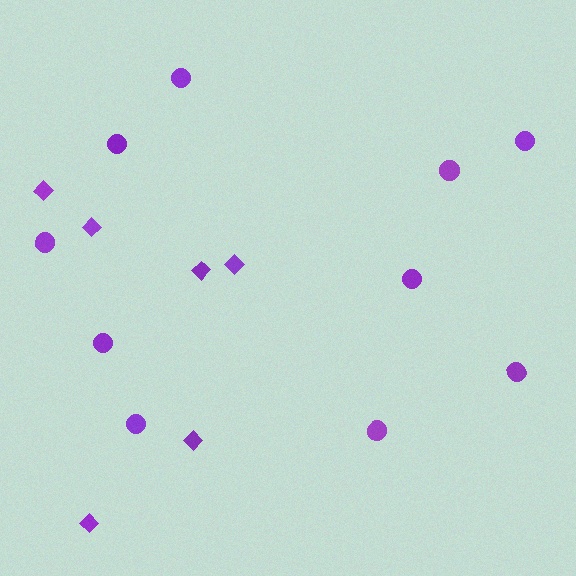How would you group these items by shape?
There are 2 groups: one group of circles (10) and one group of diamonds (6).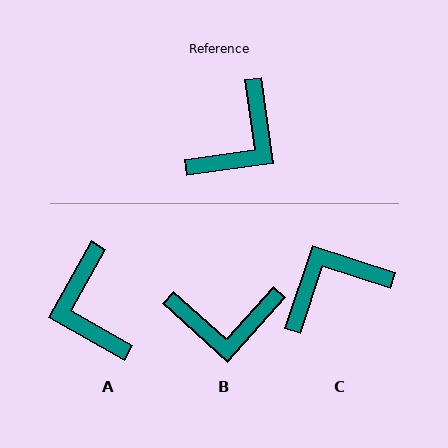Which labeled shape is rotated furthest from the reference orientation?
C, about 154 degrees away.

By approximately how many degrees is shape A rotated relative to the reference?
Approximately 127 degrees clockwise.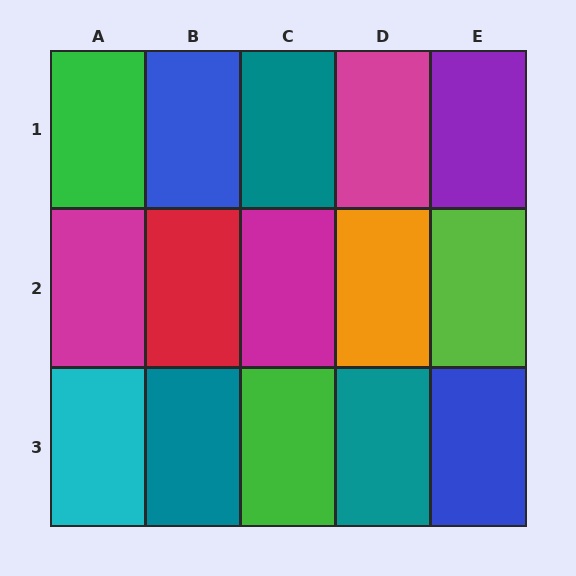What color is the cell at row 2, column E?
Lime.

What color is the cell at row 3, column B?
Teal.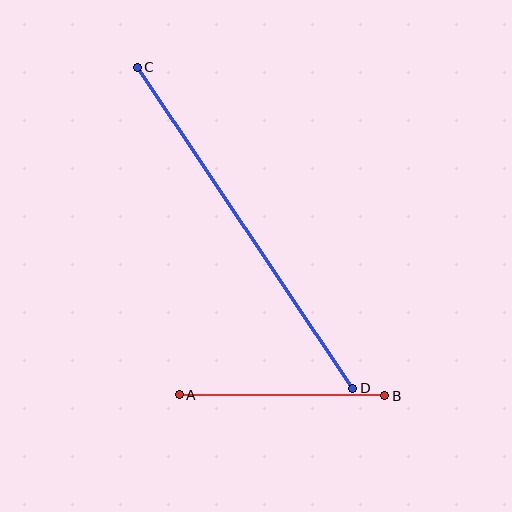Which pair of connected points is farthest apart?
Points C and D are farthest apart.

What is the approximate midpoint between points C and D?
The midpoint is at approximately (245, 228) pixels.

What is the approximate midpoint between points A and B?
The midpoint is at approximately (282, 395) pixels.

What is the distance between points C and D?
The distance is approximately 387 pixels.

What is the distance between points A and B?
The distance is approximately 206 pixels.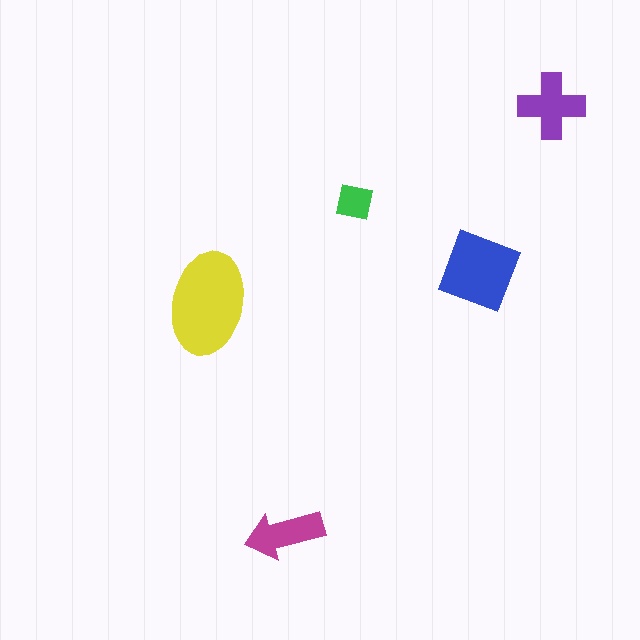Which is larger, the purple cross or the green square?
The purple cross.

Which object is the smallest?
The green square.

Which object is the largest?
The yellow ellipse.